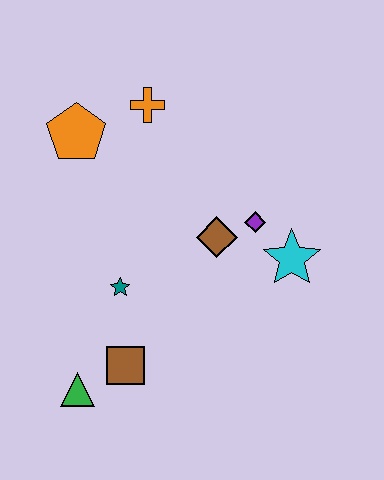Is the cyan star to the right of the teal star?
Yes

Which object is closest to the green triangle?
The brown square is closest to the green triangle.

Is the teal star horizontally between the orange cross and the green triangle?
Yes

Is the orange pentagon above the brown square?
Yes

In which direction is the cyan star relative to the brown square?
The cyan star is to the right of the brown square.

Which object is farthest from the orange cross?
The green triangle is farthest from the orange cross.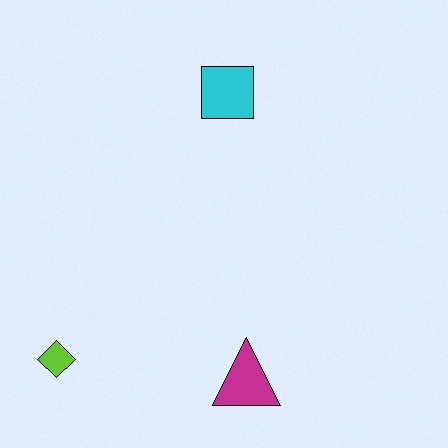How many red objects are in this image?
There are no red objects.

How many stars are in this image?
There are no stars.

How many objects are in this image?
There are 3 objects.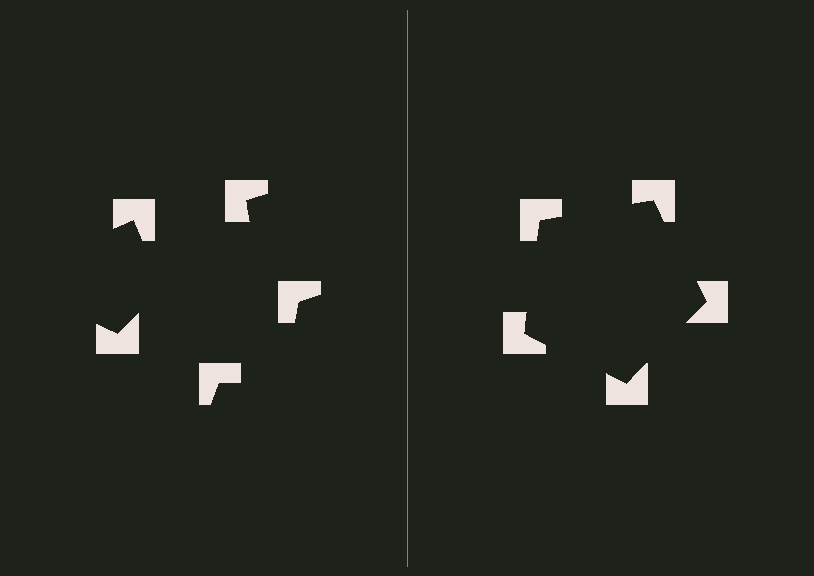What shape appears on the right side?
An illusory pentagon.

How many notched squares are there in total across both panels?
10 — 5 on each side.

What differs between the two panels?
The notched squares are positioned identically on both sides; only the wedge orientations differ. On the right they align to a pentagon; on the left they are misaligned.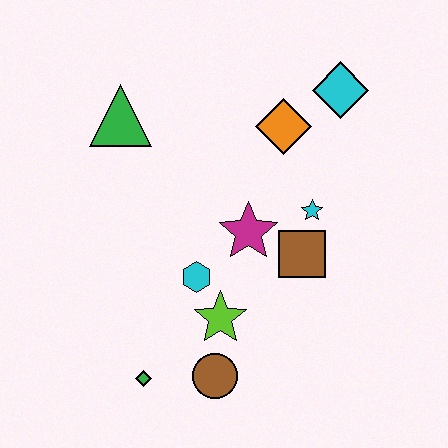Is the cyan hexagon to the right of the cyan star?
No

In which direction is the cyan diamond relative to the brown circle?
The cyan diamond is above the brown circle.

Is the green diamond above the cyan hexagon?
No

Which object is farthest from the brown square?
The green triangle is farthest from the brown square.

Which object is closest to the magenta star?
The brown square is closest to the magenta star.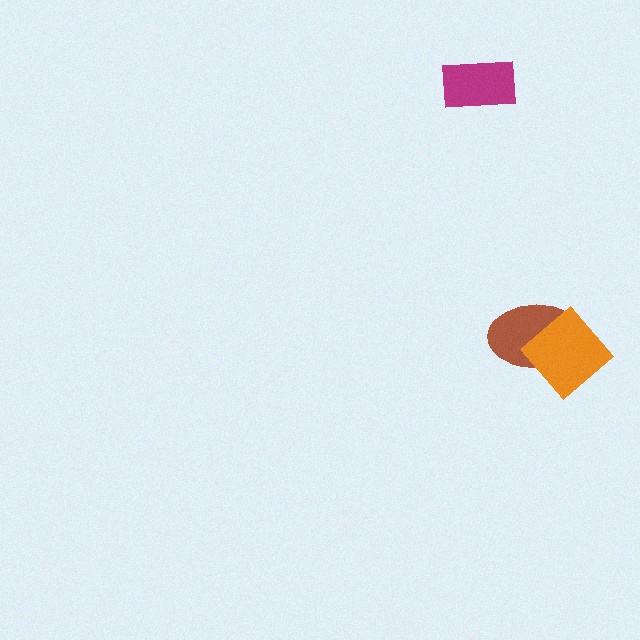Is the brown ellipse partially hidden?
Yes, it is partially covered by another shape.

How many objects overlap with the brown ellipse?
1 object overlaps with the brown ellipse.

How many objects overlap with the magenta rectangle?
0 objects overlap with the magenta rectangle.